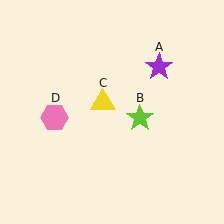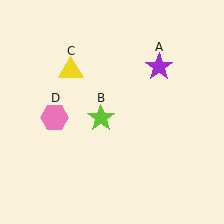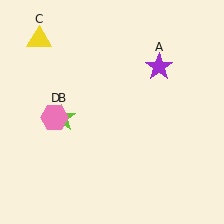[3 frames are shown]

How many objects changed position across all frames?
2 objects changed position: lime star (object B), yellow triangle (object C).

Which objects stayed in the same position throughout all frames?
Purple star (object A) and pink hexagon (object D) remained stationary.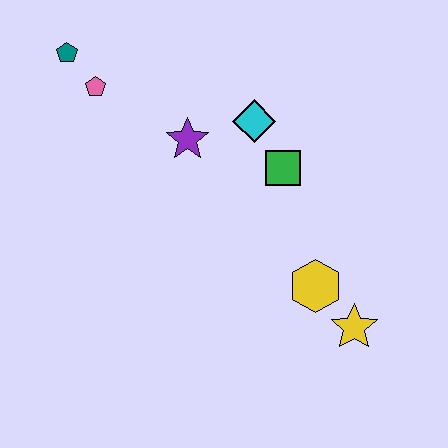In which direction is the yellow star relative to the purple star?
The yellow star is below the purple star.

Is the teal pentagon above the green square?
Yes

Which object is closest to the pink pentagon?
The teal pentagon is closest to the pink pentagon.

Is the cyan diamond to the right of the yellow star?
No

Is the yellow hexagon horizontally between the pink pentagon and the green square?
No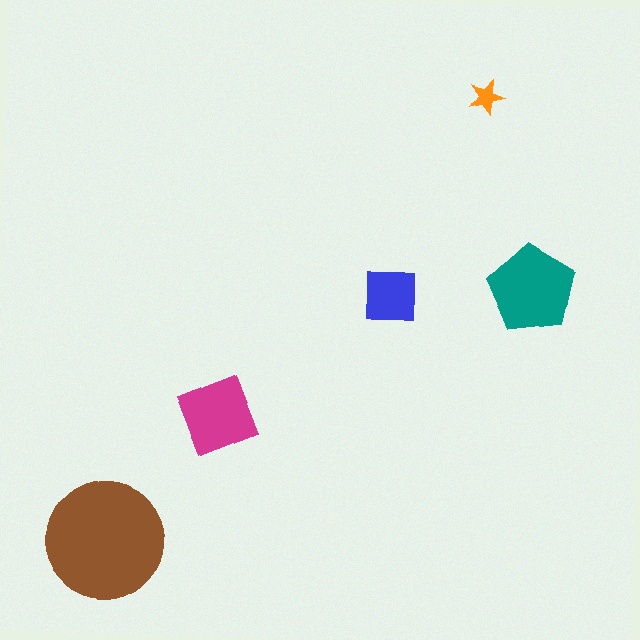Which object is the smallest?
The orange star.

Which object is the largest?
The brown circle.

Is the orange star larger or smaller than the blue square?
Smaller.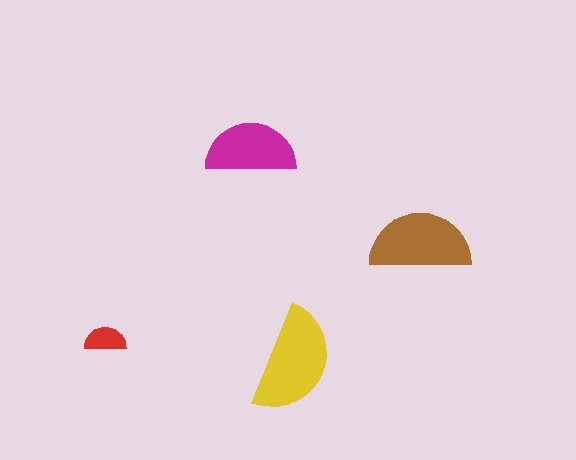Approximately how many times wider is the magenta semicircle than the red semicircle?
About 2 times wider.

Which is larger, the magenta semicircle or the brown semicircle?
The brown one.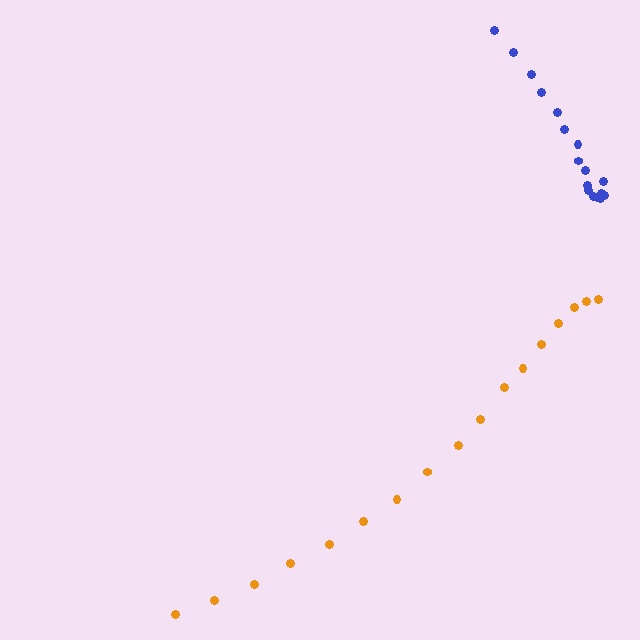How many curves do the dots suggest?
There are 2 distinct paths.